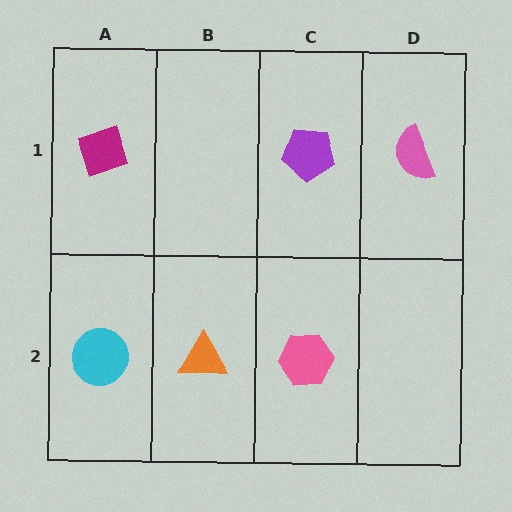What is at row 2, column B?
An orange triangle.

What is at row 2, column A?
A cyan circle.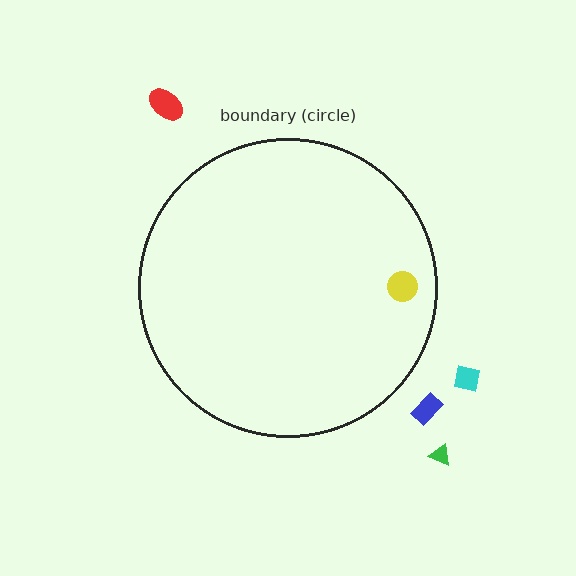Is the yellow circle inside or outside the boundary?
Inside.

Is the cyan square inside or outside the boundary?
Outside.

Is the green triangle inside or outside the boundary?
Outside.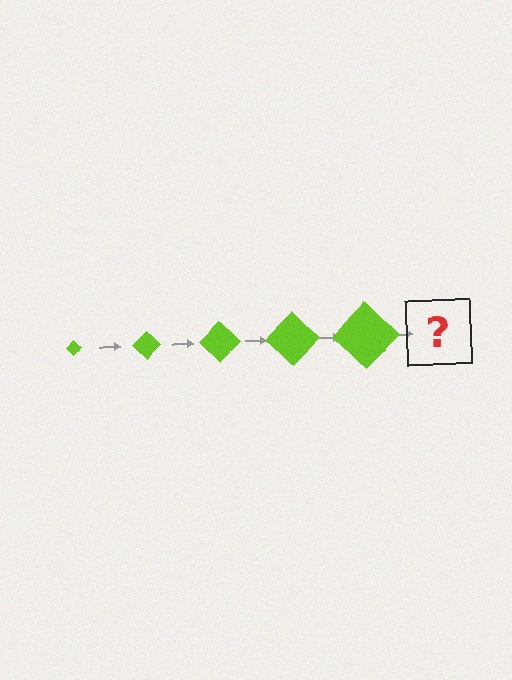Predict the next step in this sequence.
The next step is a lime diamond, larger than the previous one.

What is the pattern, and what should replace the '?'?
The pattern is that the diamond gets progressively larger each step. The '?' should be a lime diamond, larger than the previous one.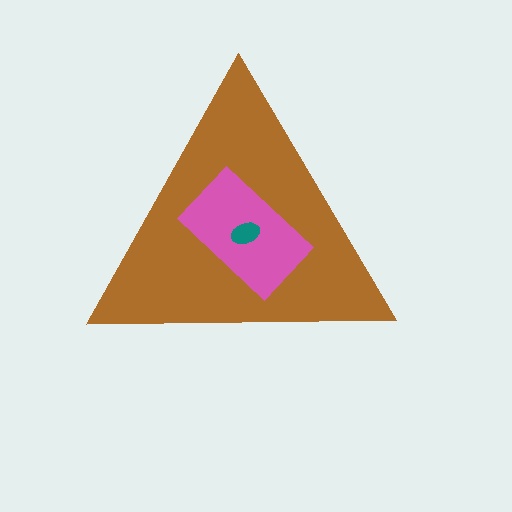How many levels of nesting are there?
3.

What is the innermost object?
The teal ellipse.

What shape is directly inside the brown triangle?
The pink rectangle.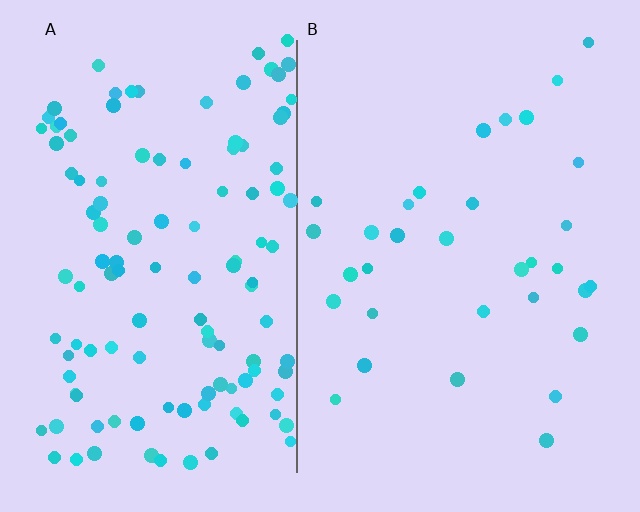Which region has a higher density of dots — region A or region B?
A (the left).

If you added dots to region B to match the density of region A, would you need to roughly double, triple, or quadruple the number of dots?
Approximately quadruple.